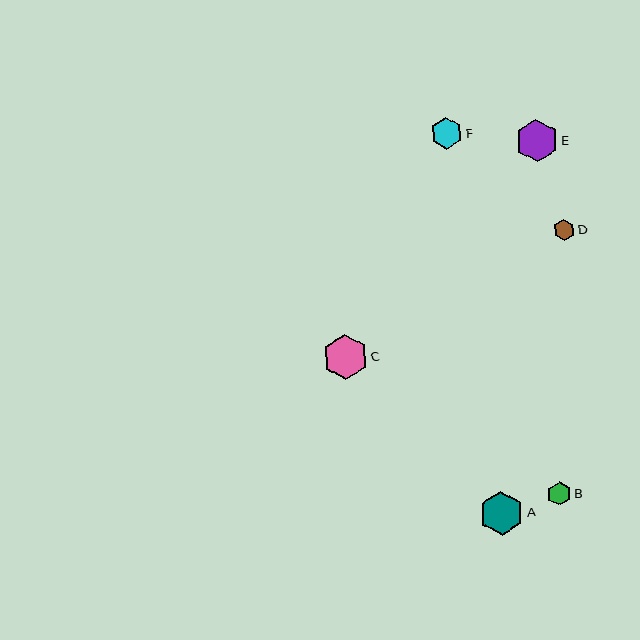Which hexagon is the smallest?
Hexagon D is the smallest with a size of approximately 21 pixels.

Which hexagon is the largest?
Hexagon C is the largest with a size of approximately 45 pixels.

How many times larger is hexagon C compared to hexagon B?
Hexagon C is approximately 1.9 times the size of hexagon B.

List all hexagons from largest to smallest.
From largest to smallest: C, A, E, F, B, D.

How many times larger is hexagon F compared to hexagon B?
Hexagon F is approximately 1.3 times the size of hexagon B.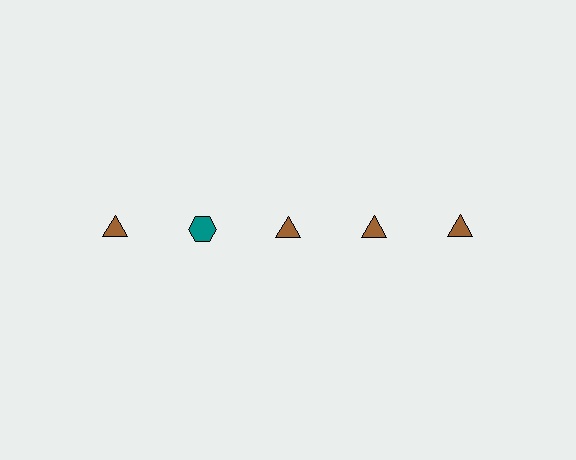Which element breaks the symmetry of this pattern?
The teal hexagon in the top row, second from left column breaks the symmetry. All other shapes are brown triangles.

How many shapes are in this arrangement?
There are 5 shapes arranged in a grid pattern.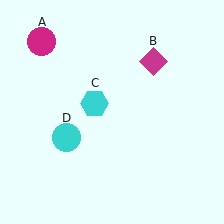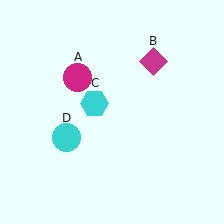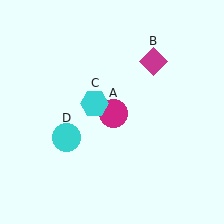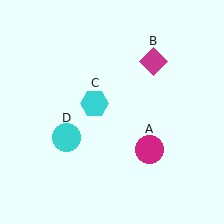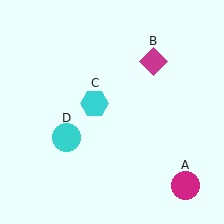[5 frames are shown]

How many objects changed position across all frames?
1 object changed position: magenta circle (object A).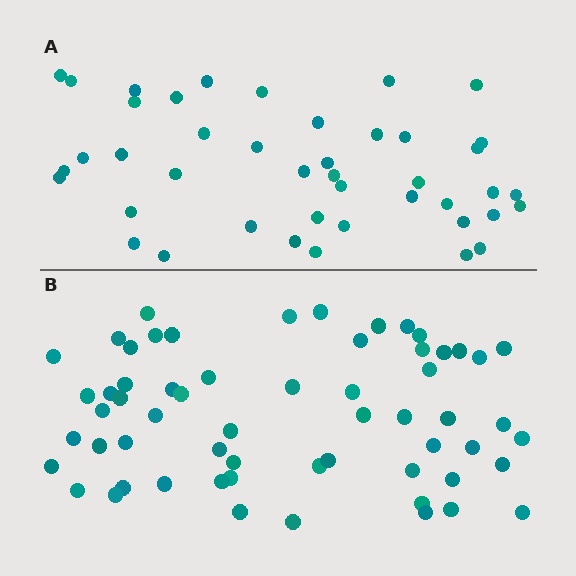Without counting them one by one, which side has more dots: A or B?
Region B (the bottom region) has more dots.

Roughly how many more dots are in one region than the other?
Region B has approximately 15 more dots than region A.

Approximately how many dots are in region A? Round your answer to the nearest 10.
About 40 dots. (The exact count is 43, which rounds to 40.)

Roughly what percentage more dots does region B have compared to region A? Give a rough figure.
About 40% more.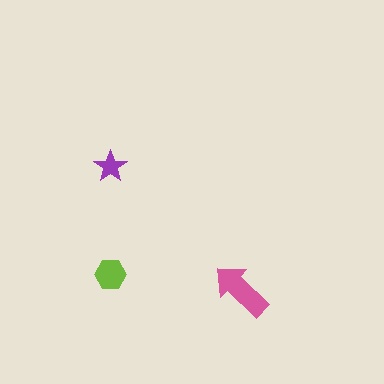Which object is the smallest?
The purple star.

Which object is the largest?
The pink arrow.